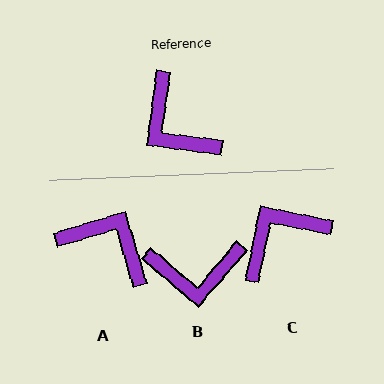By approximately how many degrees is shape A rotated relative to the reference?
Approximately 156 degrees clockwise.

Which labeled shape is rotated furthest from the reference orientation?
A, about 156 degrees away.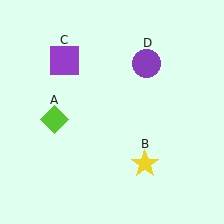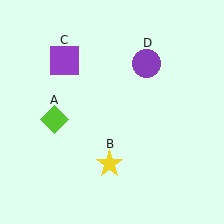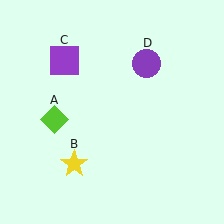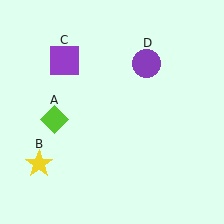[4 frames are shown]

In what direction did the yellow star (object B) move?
The yellow star (object B) moved left.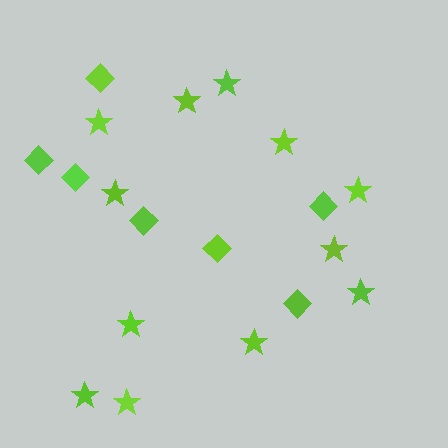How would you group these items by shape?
There are 2 groups: one group of stars (12) and one group of diamonds (7).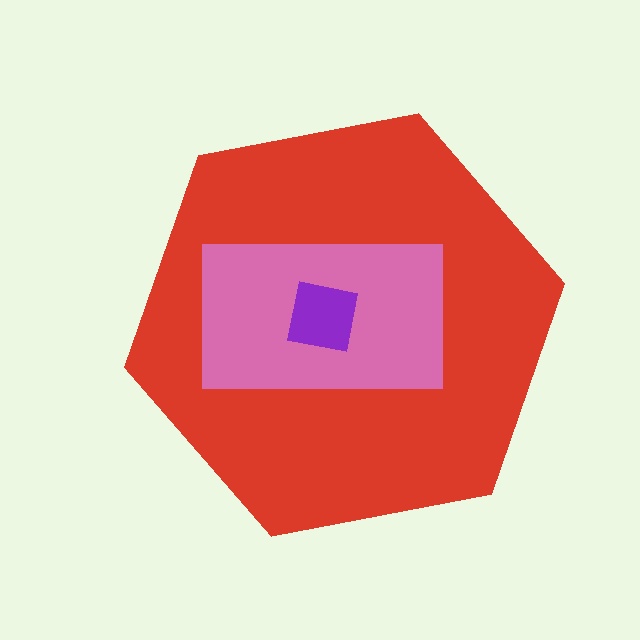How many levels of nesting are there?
3.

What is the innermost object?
The purple square.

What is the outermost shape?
The red hexagon.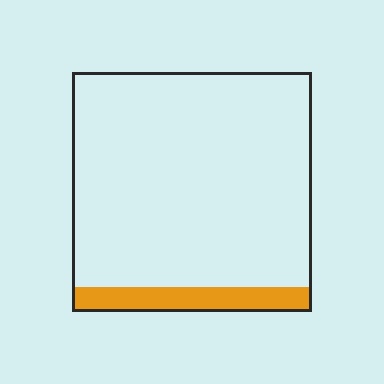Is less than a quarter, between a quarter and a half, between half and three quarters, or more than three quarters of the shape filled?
Less than a quarter.